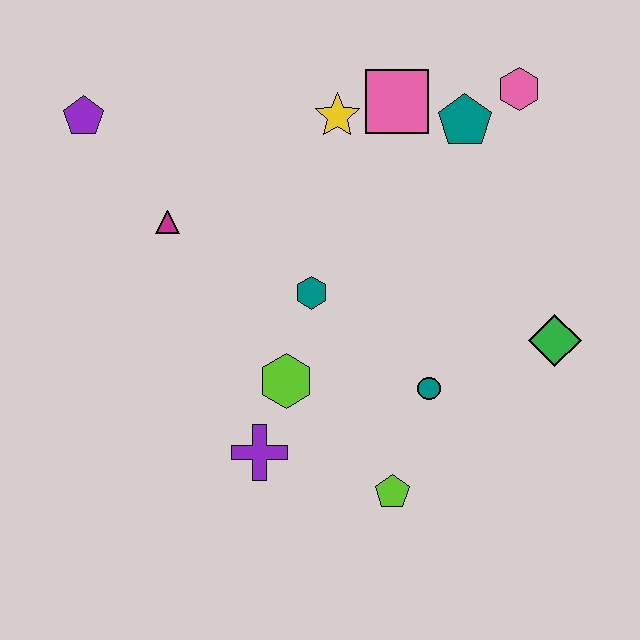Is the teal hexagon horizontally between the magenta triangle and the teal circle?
Yes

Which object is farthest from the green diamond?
The purple pentagon is farthest from the green diamond.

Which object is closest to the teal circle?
The lime pentagon is closest to the teal circle.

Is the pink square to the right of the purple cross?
Yes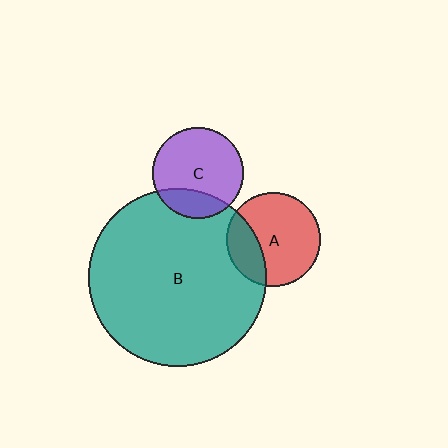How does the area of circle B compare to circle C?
Approximately 3.9 times.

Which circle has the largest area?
Circle B (teal).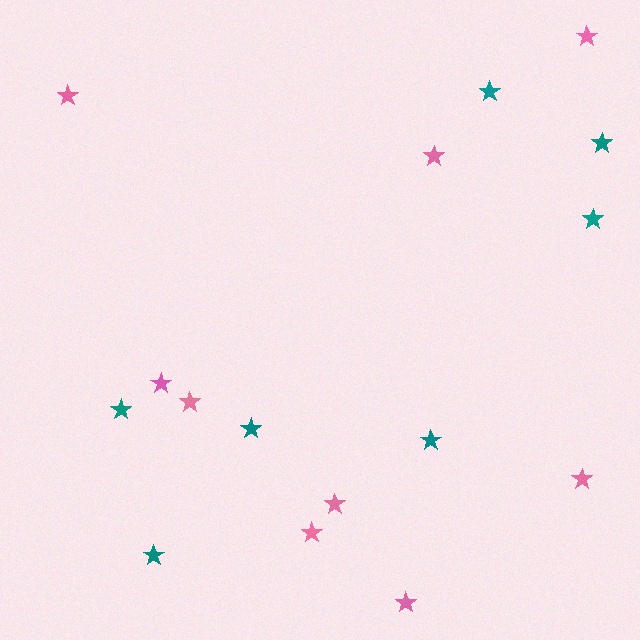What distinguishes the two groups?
There are 2 groups: one group of teal stars (7) and one group of pink stars (9).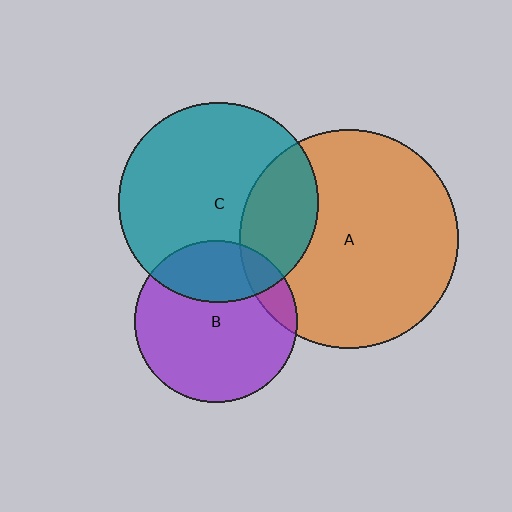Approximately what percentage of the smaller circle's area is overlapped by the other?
Approximately 10%.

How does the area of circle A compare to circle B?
Approximately 1.8 times.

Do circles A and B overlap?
Yes.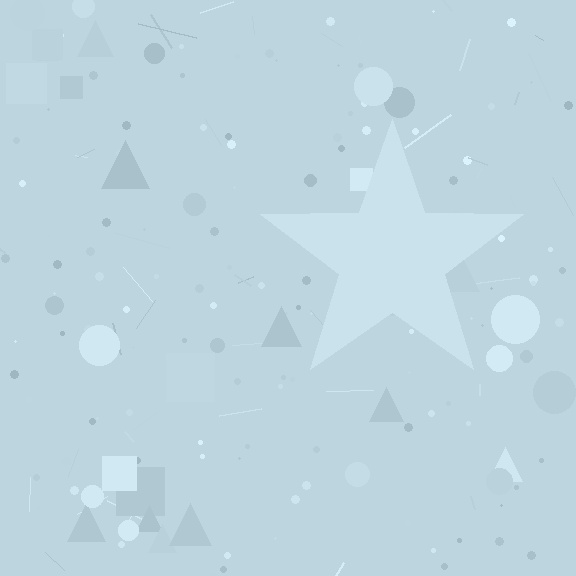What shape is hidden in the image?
A star is hidden in the image.